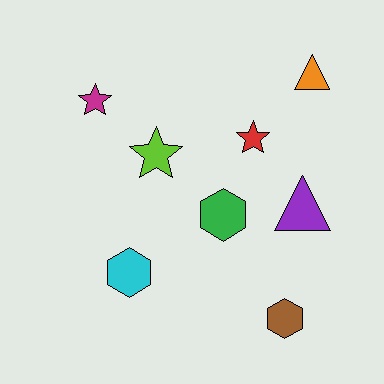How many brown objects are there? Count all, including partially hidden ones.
There is 1 brown object.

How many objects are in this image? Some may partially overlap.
There are 8 objects.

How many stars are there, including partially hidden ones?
There are 3 stars.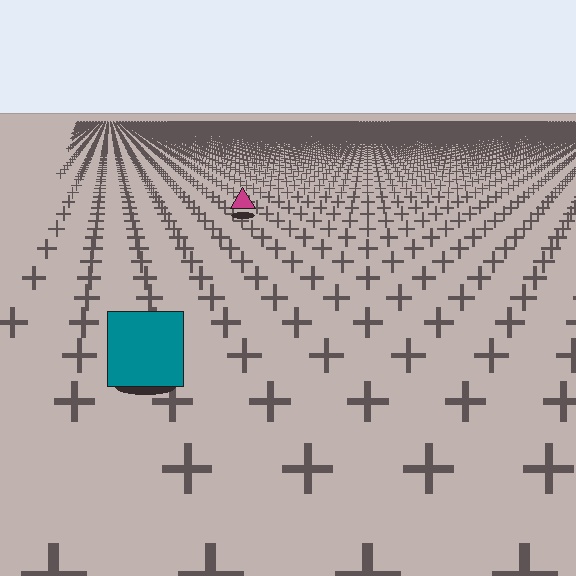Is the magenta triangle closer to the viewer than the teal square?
No. The teal square is closer — you can tell from the texture gradient: the ground texture is coarser near it.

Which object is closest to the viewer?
The teal square is closest. The texture marks near it are larger and more spread out.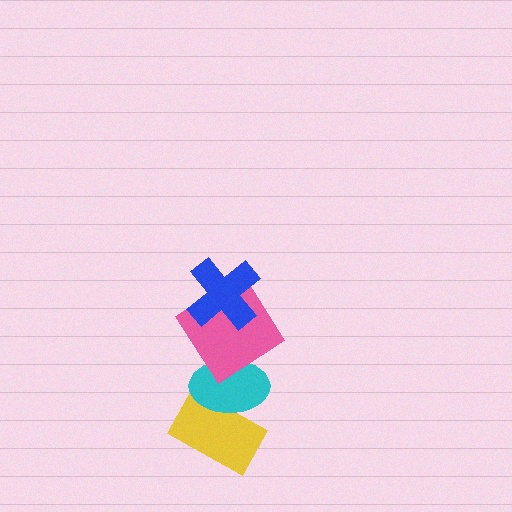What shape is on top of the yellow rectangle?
The cyan ellipse is on top of the yellow rectangle.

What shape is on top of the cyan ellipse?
The pink diamond is on top of the cyan ellipse.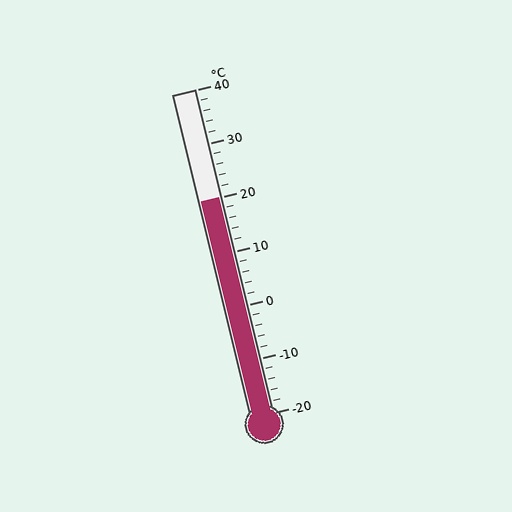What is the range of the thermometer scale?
The thermometer scale ranges from -20°C to 40°C.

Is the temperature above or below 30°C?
The temperature is below 30°C.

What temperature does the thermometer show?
The thermometer shows approximately 20°C.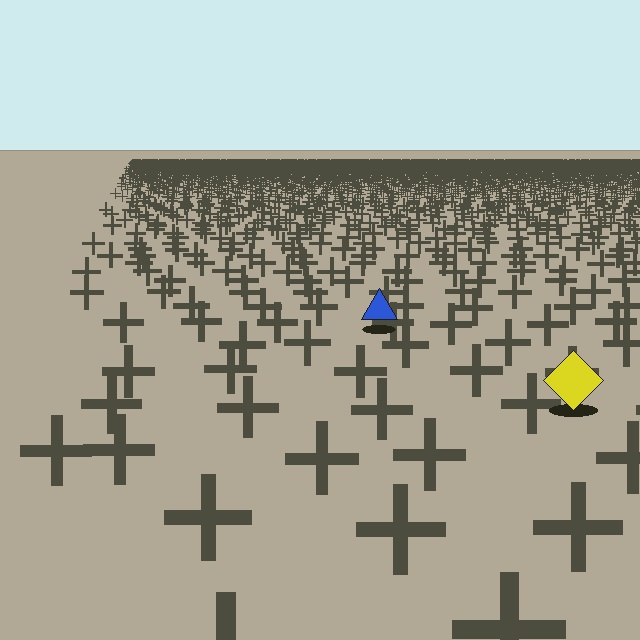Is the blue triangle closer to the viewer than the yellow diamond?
No. The yellow diamond is closer — you can tell from the texture gradient: the ground texture is coarser near it.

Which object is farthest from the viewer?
The blue triangle is farthest from the viewer. It appears smaller and the ground texture around it is denser.